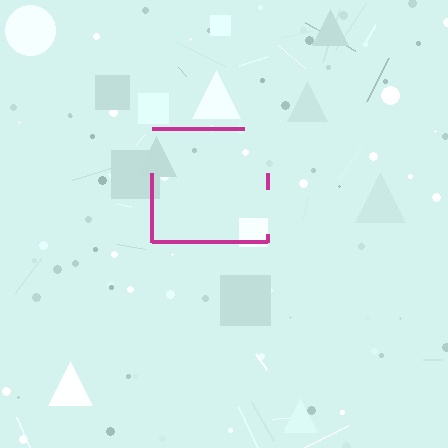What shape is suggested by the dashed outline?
The dashed outline suggests a square.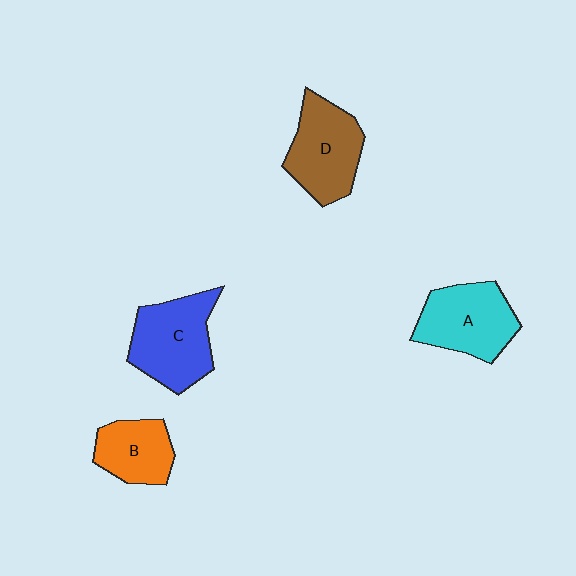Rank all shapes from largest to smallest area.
From largest to smallest: C (blue), A (cyan), D (brown), B (orange).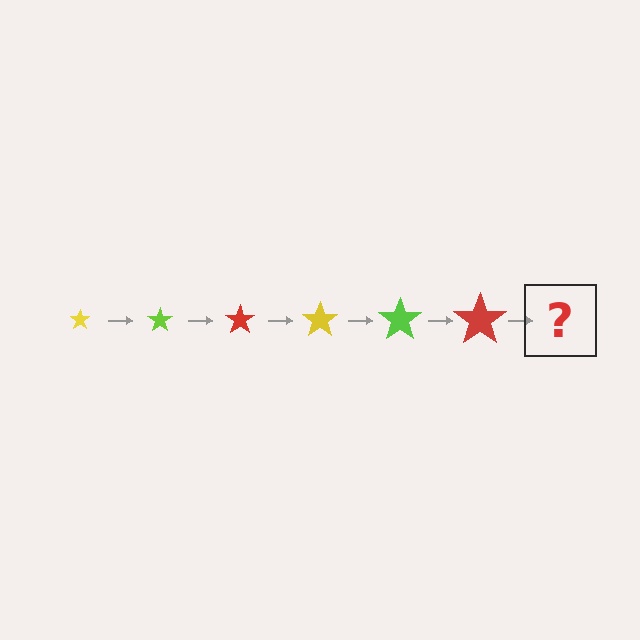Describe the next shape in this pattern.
It should be a yellow star, larger than the previous one.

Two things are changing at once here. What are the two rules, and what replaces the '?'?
The two rules are that the star grows larger each step and the color cycles through yellow, lime, and red. The '?' should be a yellow star, larger than the previous one.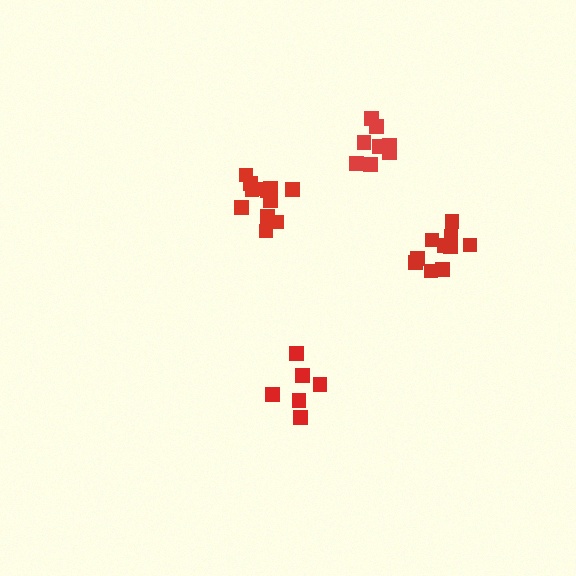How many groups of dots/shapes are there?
There are 4 groups.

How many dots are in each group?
Group 1: 6 dots, Group 2: 12 dots, Group 3: 8 dots, Group 4: 10 dots (36 total).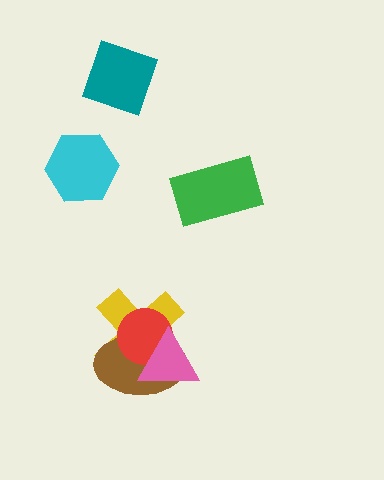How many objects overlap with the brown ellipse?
3 objects overlap with the brown ellipse.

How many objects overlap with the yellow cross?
3 objects overlap with the yellow cross.